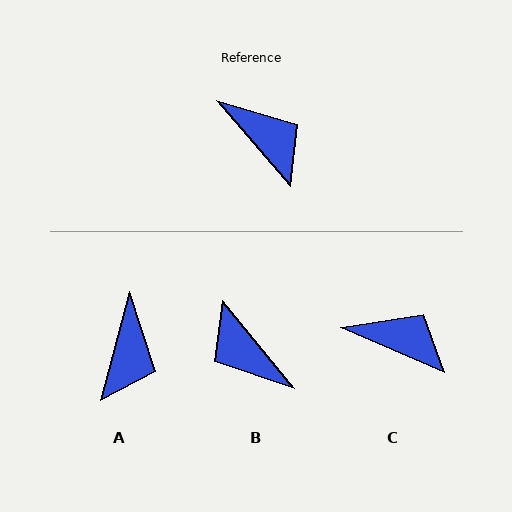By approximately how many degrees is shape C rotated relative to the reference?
Approximately 26 degrees counter-clockwise.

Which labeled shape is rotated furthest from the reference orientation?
B, about 179 degrees away.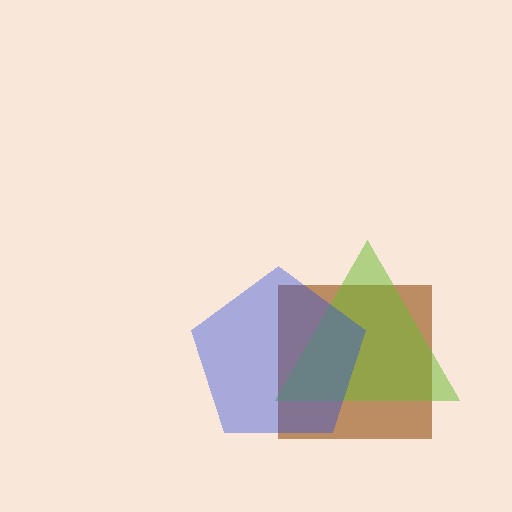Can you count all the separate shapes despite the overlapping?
Yes, there are 3 separate shapes.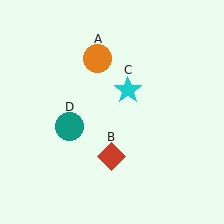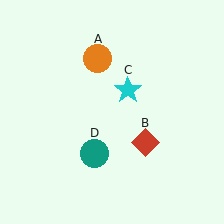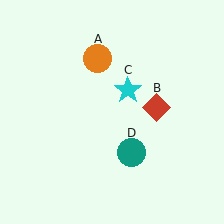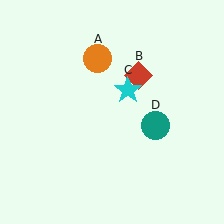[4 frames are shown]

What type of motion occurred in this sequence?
The red diamond (object B), teal circle (object D) rotated counterclockwise around the center of the scene.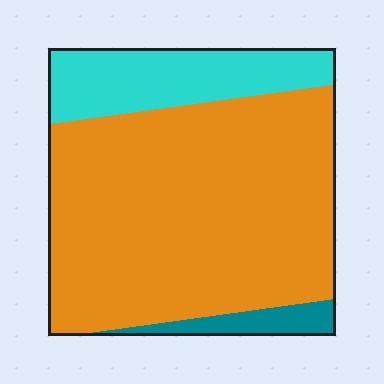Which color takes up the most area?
Orange, at roughly 75%.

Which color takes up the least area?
Teal, at roughly 5%.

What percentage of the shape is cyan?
Cyan takes up about one fifth (1/5) of the shape.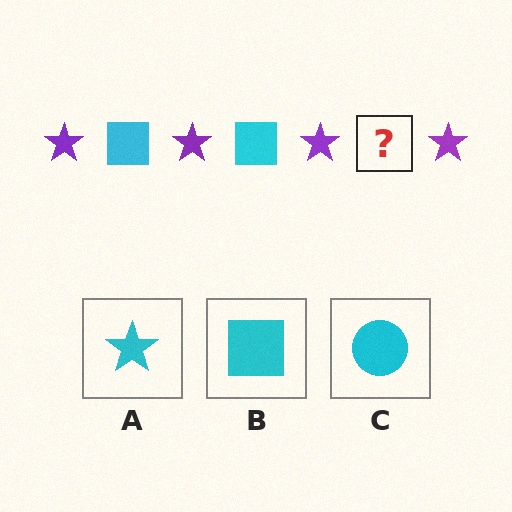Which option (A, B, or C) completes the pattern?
B.